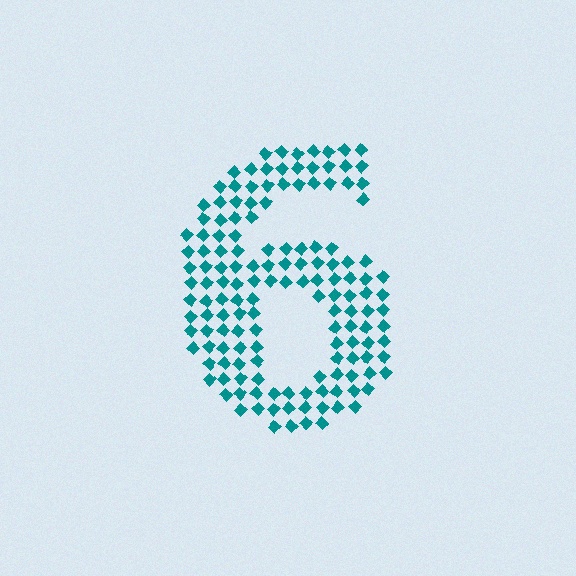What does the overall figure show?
The overall figure shows the digit 6.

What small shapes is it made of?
It is made of small diamonds.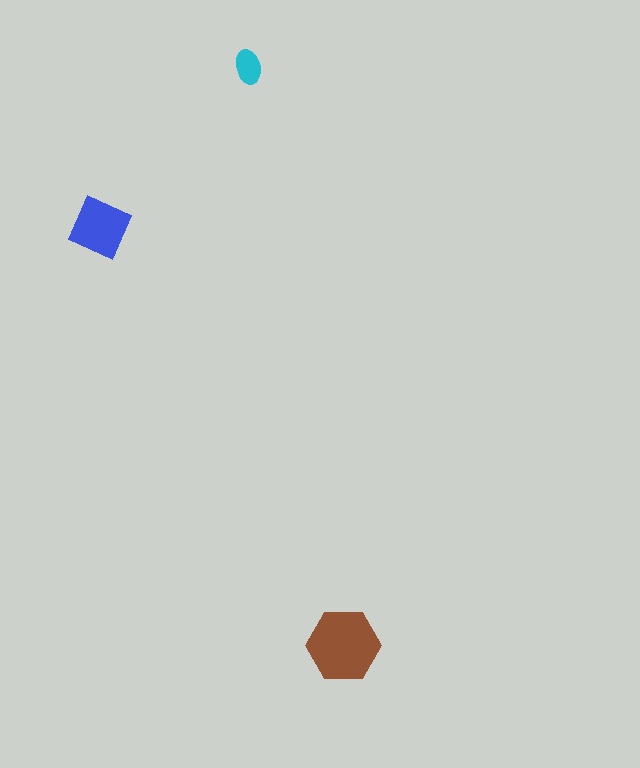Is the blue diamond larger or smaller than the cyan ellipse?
Larger.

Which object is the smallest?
The cyan ellipse.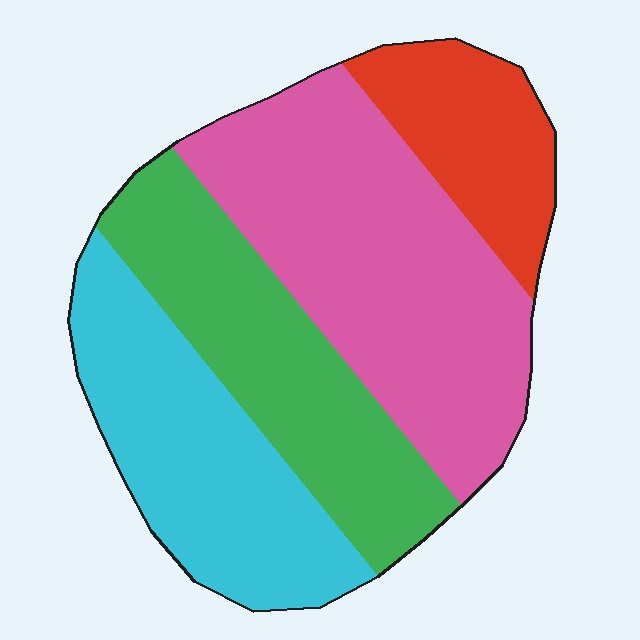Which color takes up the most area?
Pink, at roughly 35%.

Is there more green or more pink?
Pink.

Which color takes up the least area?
Red, at roughly 15%.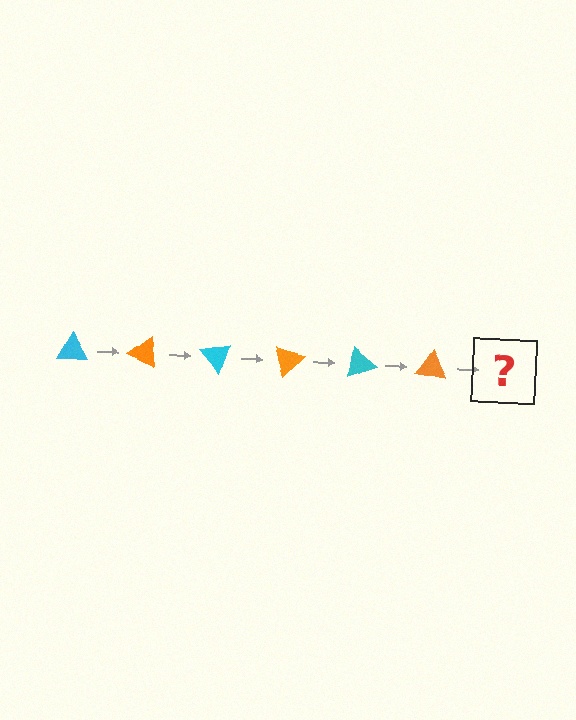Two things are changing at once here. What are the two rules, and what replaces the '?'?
The two rules are that it rotates 25 degrees each step and the color cycles through cyan and orange. The '?' should be a cyan triangle, rotated 150 degrees from the start.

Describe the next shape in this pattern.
It should be a cyan triangle, rotated 150 degrees from the start.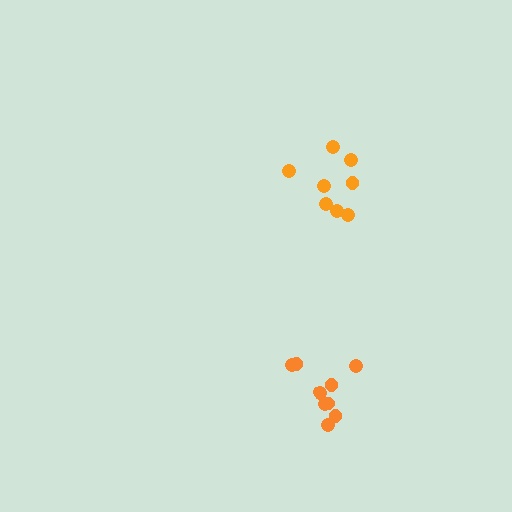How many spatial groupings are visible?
There are 2 spatial groupings.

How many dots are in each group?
Group 1: 8 dots, Group 2: 9 dots (17 total).